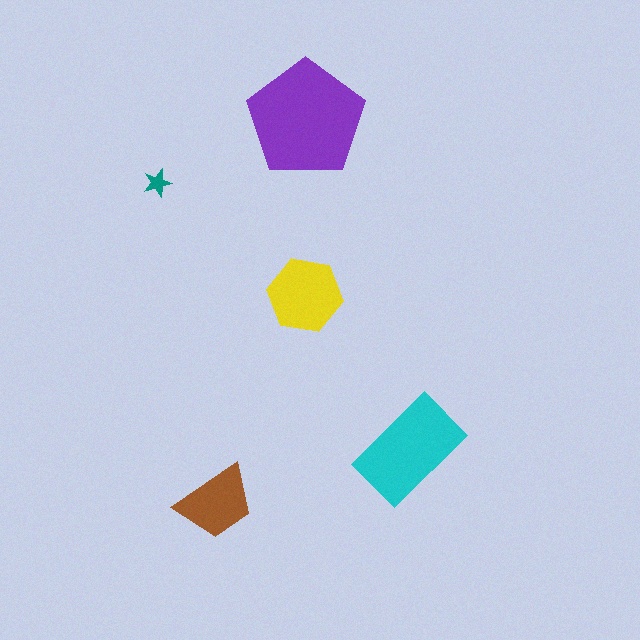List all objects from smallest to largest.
The teal star, the brown trapezoid, the yellow hexagon, the cyan rectangle, the purple pentagon.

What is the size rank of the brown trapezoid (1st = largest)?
4th.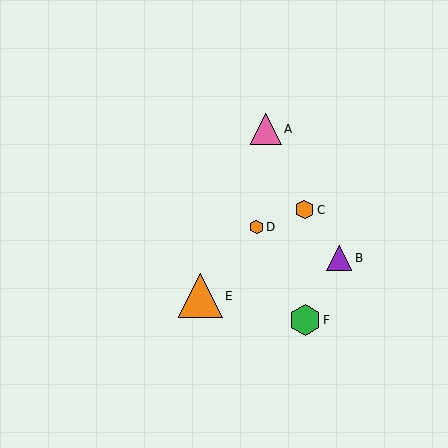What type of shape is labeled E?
Shape E is an orange triangle.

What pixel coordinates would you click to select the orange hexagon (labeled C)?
Click at (305, 210) to select the orange hexagon C.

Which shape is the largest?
The orange triangle (labeled E) is the largest.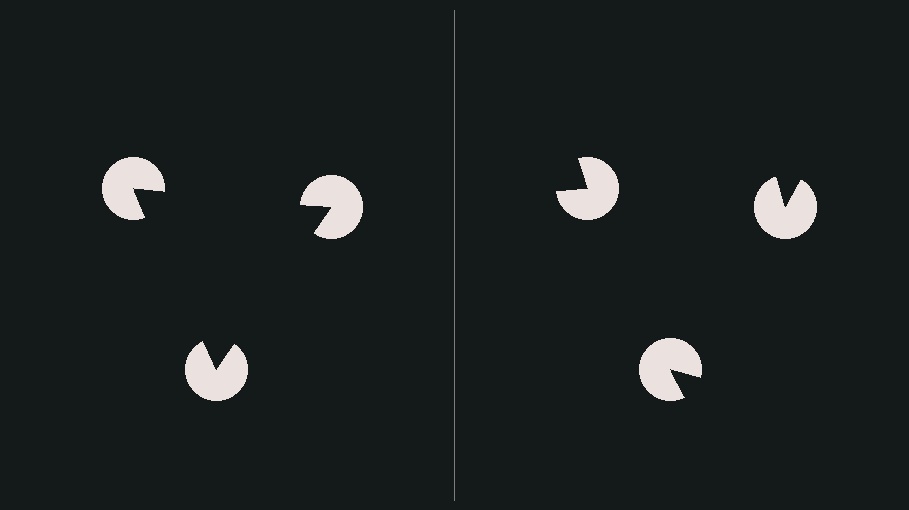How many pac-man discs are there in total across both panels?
6 — 3 on each side.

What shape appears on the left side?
An illusory triangle.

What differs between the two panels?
The pac-man discs are positioned identically on both sides; only the wedge orientations differ. On the left they align to a triangle; on the right they are misaligned.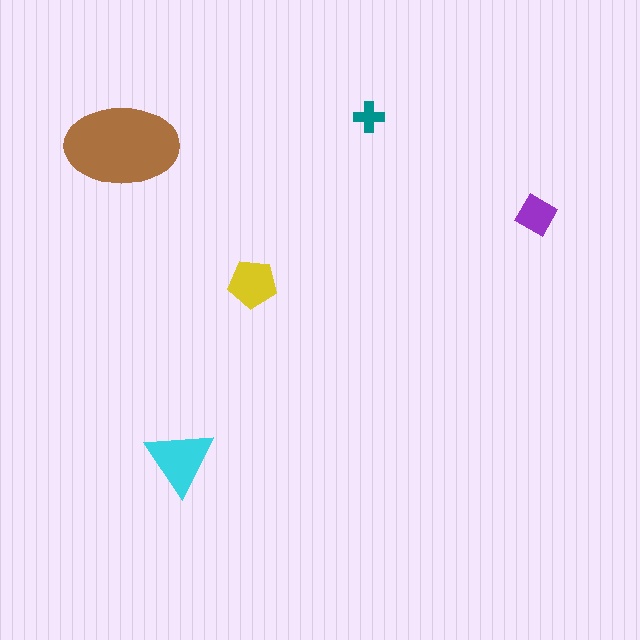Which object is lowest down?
The cyan triangle is bottommost.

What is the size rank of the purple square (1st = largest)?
4th.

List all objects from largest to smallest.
The brown ellipse, the cyan triangle, the yellow pentagon, the purple square, the teal cross.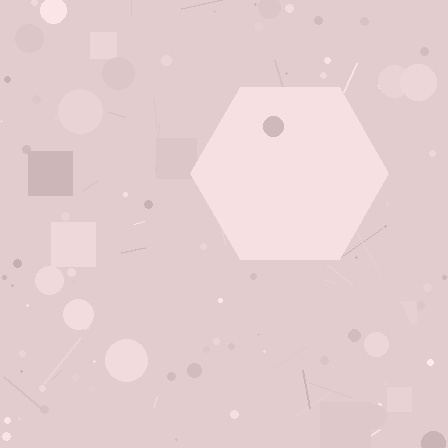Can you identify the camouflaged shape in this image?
The camouflaged shape is a hexagon.